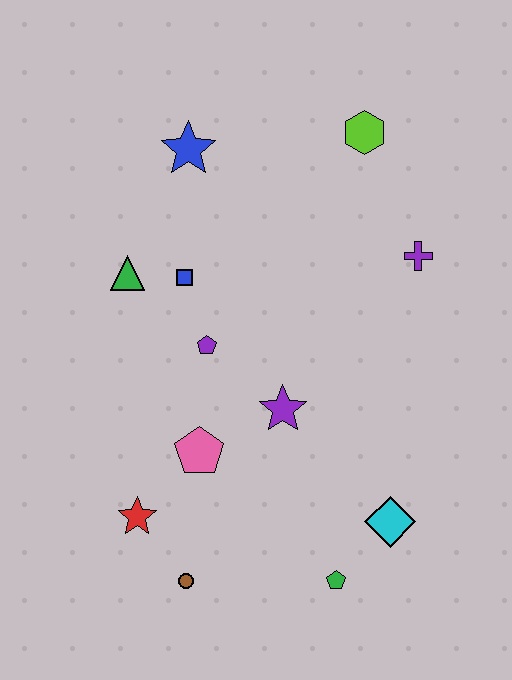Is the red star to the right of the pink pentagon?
No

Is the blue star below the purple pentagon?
No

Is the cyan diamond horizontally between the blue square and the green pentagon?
No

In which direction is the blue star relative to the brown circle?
The blue star is above the brown circle.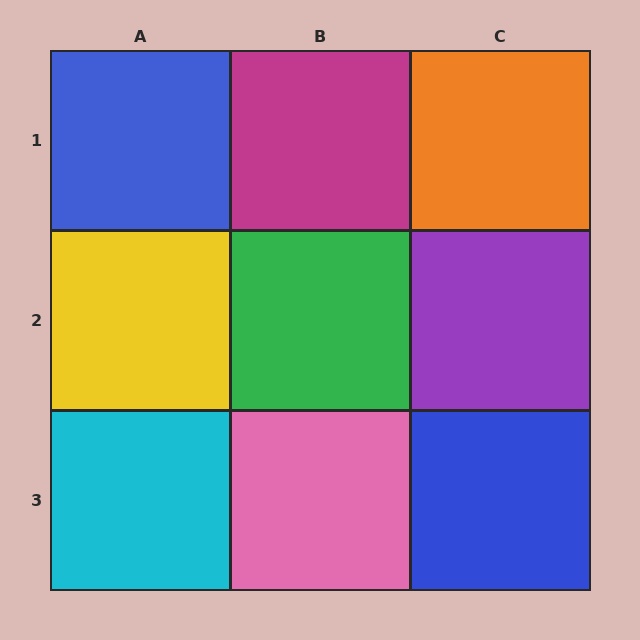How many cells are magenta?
1 cell is magenta.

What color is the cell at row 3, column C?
Blue.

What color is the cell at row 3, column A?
Cyan.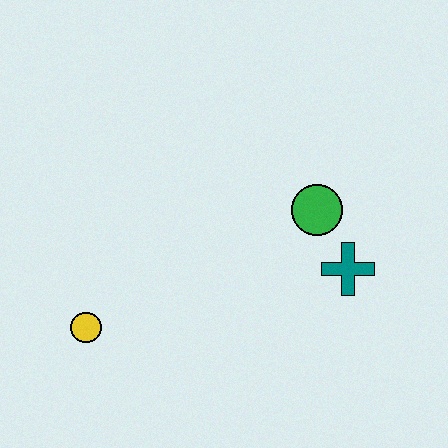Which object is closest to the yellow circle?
The green circle is closest to the yellow circle.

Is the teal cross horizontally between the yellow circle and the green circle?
No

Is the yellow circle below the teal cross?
Yes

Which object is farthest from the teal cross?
The yellow circle is farthest from the teal cross.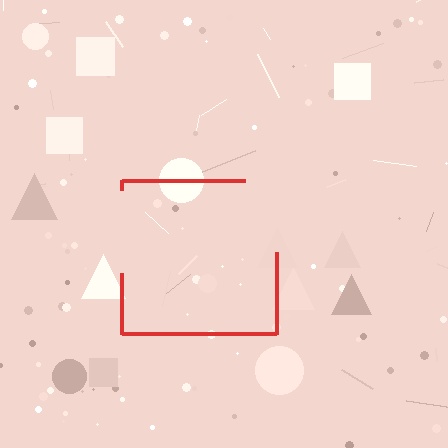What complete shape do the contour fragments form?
The contour fragments form a square.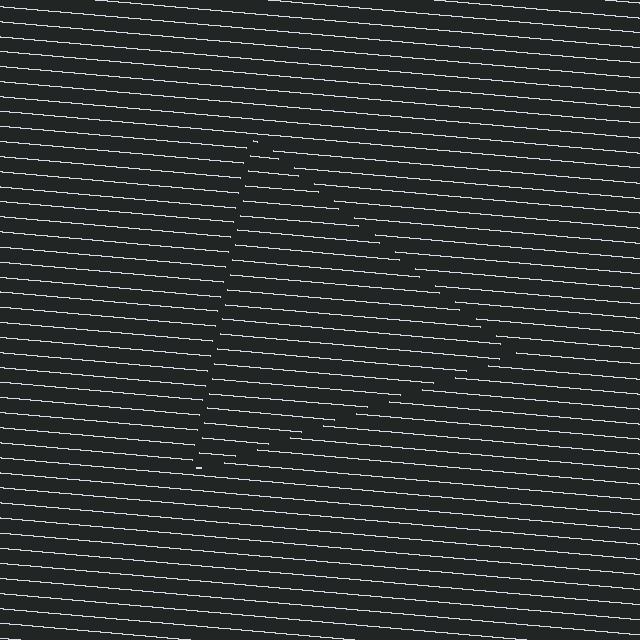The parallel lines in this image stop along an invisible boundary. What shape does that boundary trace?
An illusory triangle. The interior of the shape contains the same grating, shifted by half a period — the contour is defined by the phase discontinuity where line-ends from the inner and outer gratings abut.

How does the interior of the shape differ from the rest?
The interior of the shape contains the same grating, shifted by half a period — the contour is defined by the phase discontinuity where line-ends from the inner and outer gratings abut.